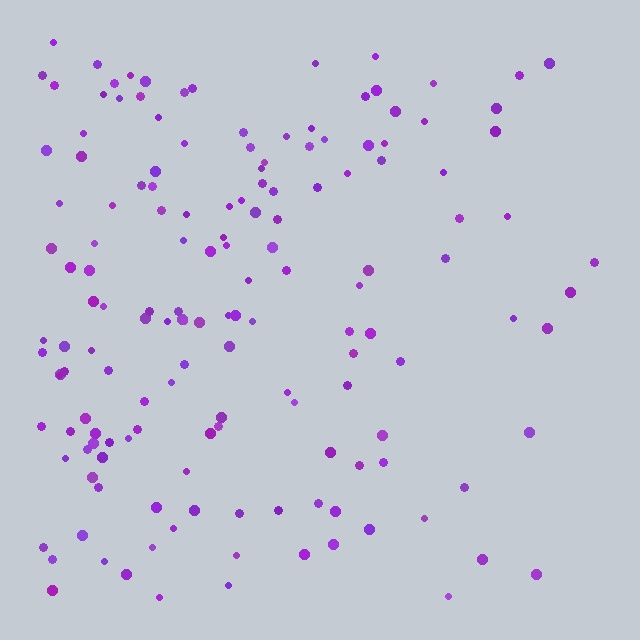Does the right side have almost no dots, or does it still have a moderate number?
Still a moderate number, just noticeably fewer than the left.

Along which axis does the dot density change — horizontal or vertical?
Horizontal.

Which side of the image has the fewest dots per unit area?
The right.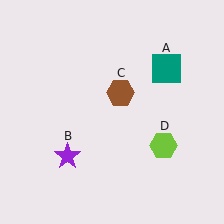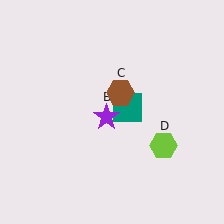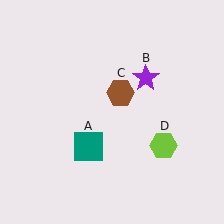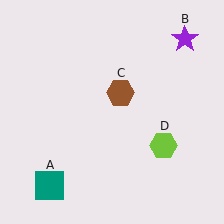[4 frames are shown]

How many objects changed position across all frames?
2 objects changed position: teal square (object A), purple star (object B).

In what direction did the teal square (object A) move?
The teal square (object A) moved down and to the left.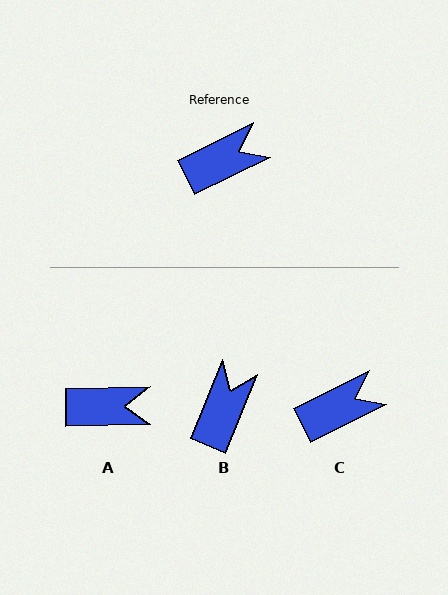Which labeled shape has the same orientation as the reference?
C.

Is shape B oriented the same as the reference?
No, it is off by about 41 degrees.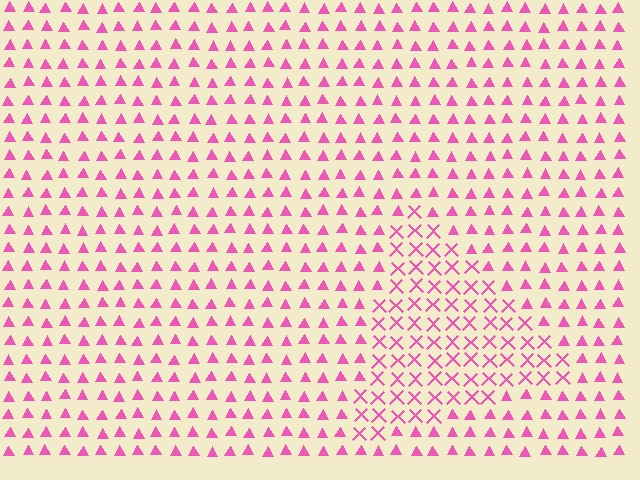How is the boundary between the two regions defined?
The boundary is defined by a change in element shape: X marks inside vs. triangles outside. All elements share the same color and spacing.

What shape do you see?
I see a triangle.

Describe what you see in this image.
The image is filled with small pink elements arranged in a uniform grid. A triangle-shaped region contains X marks, while the surrounding area contains triangles. The boundary is defined purely by the change in element shape.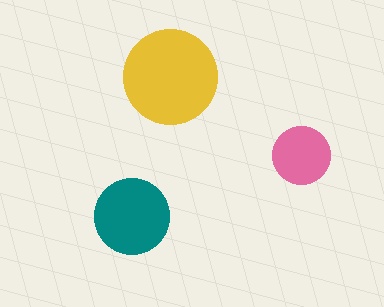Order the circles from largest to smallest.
the yellow one, the teal one, the pink one.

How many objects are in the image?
There are 3 objects in the image.